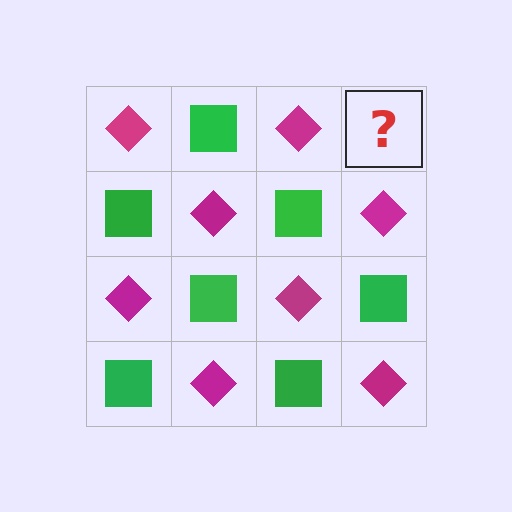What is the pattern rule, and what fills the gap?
The rule is that it alternates magenta diamond and green square in a checkerboard pattern. The gap should be filled with a green square.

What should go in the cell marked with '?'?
The missing cell should contain a green square.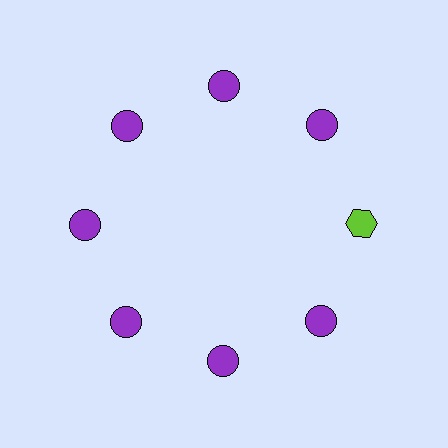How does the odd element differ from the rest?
It differs in both color (lime instead of purple) and shape (hexagon instead of circle).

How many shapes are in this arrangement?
There are 8 shapes arranged in a ring pattern.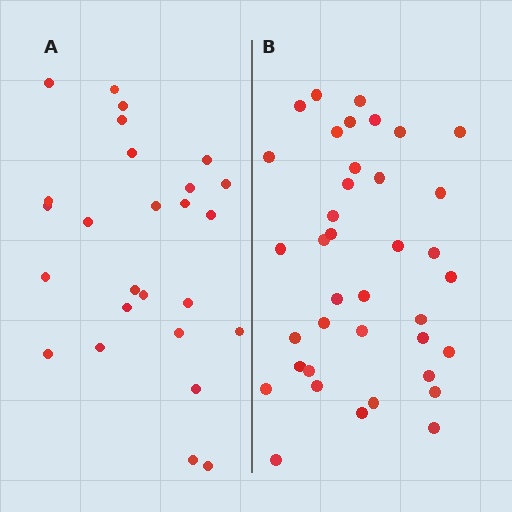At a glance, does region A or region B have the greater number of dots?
Region B (the right region) has more dots.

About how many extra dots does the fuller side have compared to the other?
Region B has roughly 12 or so more dots than region A.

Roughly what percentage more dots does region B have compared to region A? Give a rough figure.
About 45% more.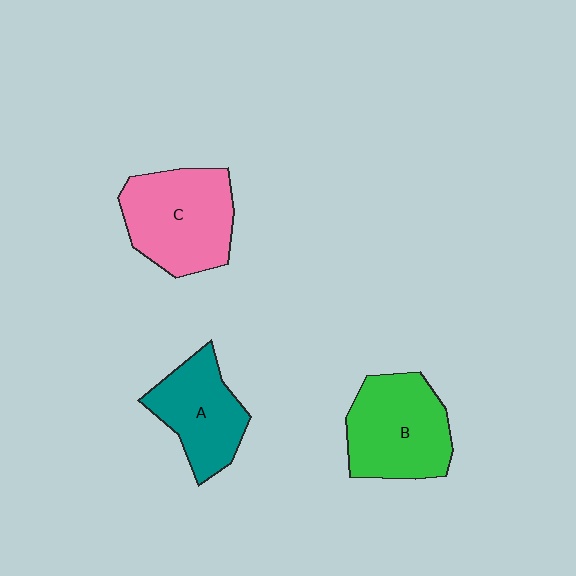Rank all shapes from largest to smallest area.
From largest to smallest: C (pink), B (green), A (teal).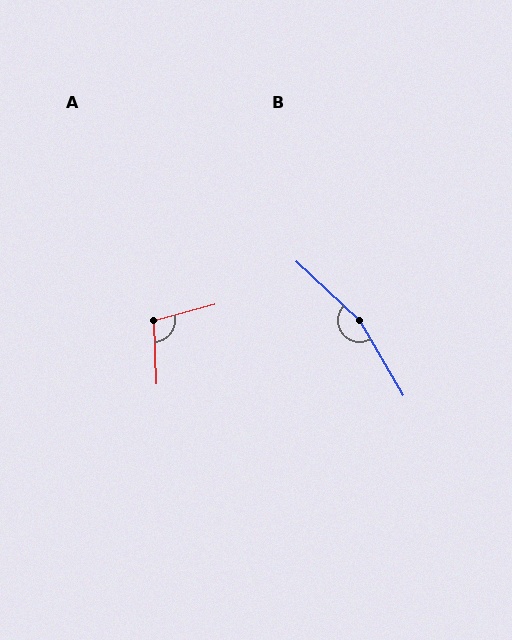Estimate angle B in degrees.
Approximately 163 degrees.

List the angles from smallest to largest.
A (103°), B (163°).